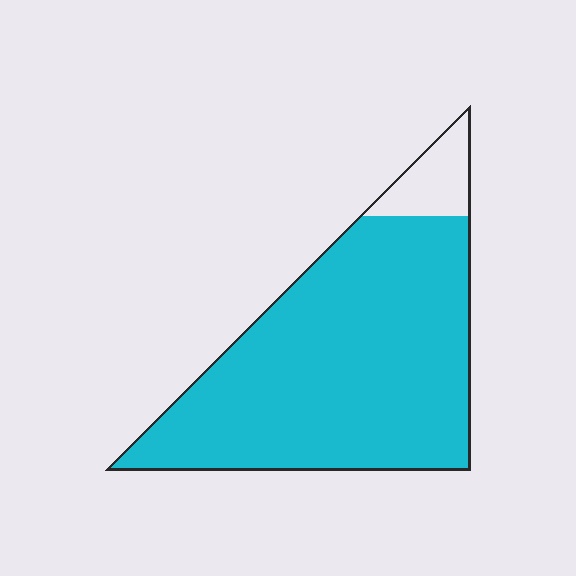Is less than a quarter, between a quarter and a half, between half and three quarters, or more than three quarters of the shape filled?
More than three quarters.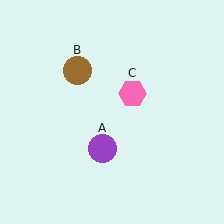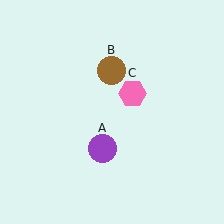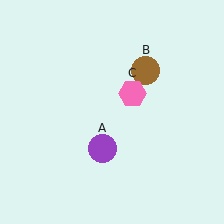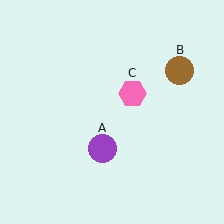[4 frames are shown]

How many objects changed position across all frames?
1 object changed position: brown circle (object B).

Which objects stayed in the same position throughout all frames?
Purple circle (object A) and pink hexagon (object C) remained stationary.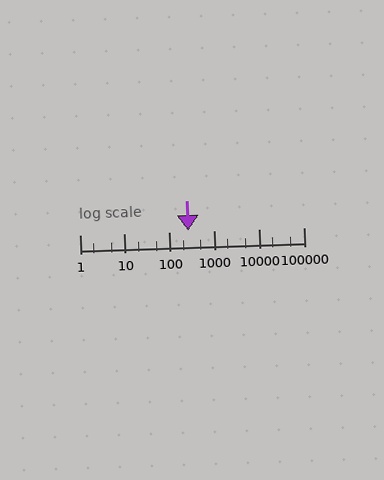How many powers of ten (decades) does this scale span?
The scale spans 5 decades, from 1 to 100000.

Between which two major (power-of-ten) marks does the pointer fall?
The pointer is between 100 and 1000.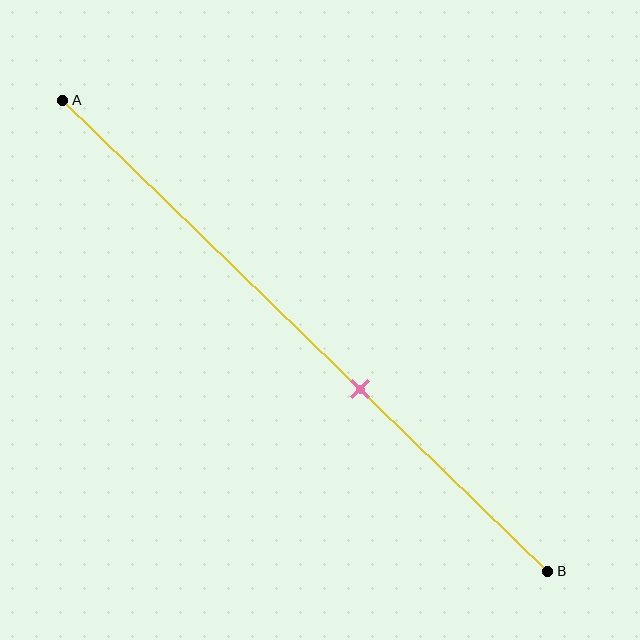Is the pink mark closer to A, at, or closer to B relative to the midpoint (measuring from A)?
The pink mark is closer to point B than the midpoint of segment AB.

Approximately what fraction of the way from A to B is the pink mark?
The pink mark is approximately 60% of the way from A to B.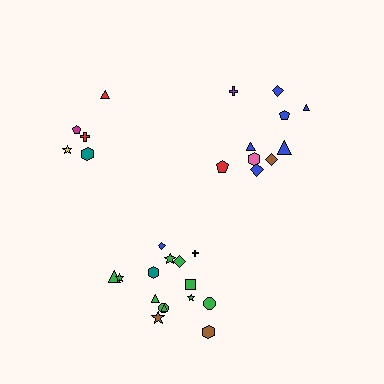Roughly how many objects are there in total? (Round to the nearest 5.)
Roughly 30 objects in total.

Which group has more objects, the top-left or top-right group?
The top-right group.